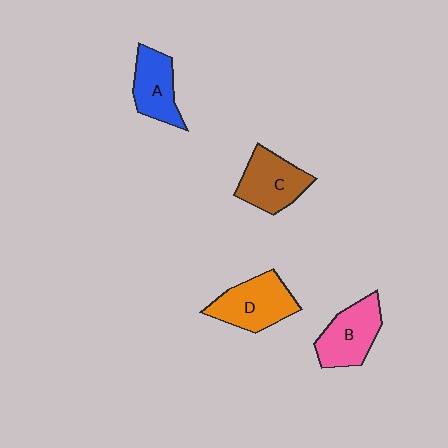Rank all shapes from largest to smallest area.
From largest to smallest: D (orange), B (pink), C (brown), A (blue).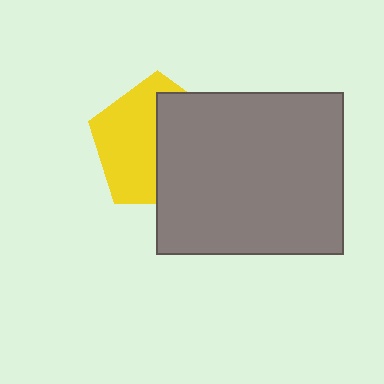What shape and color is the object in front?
The object in front is a gray rectangle.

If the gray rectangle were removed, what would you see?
You would see the complete yellow pentagon.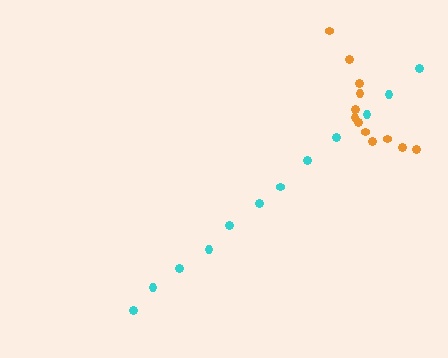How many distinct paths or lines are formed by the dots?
There are 2 distinct paths.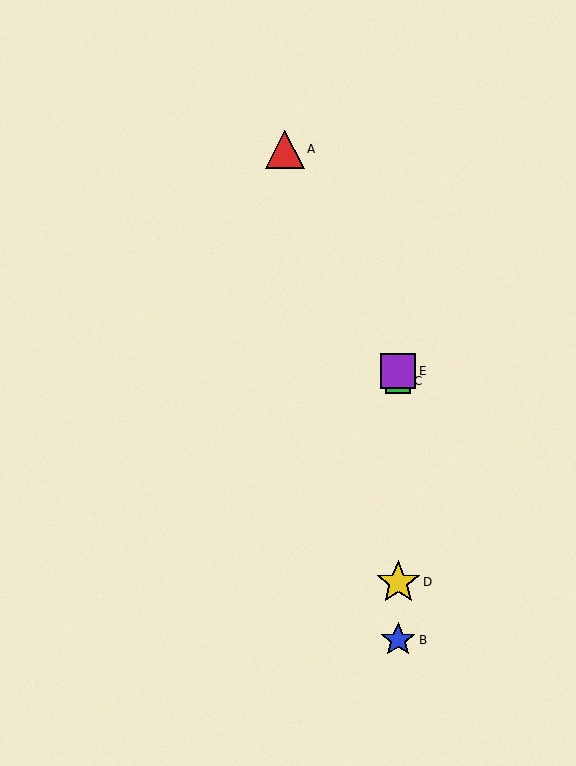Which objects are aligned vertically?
Objects B, C, D, E are aligned vertically.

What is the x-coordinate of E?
Object E is at x≈398.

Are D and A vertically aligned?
No, D is at x≈398 and A is at x≈285.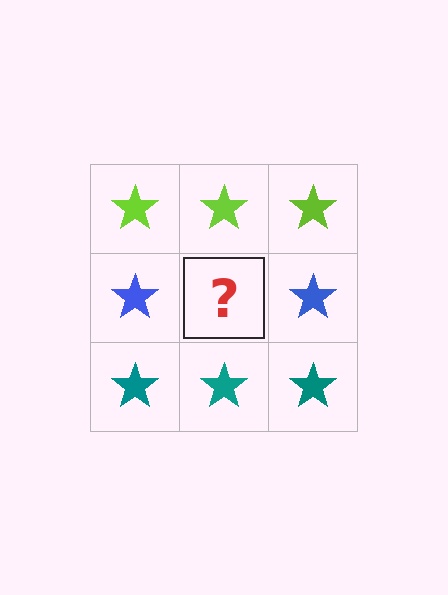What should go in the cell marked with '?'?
The missing cell should contain a blue star.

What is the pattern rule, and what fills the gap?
The rule is that each row has a consistent color. The gap should be filled with a blue star.